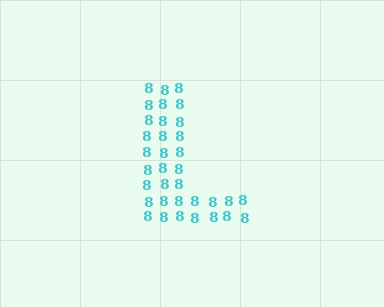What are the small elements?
The small elements are digit 8's.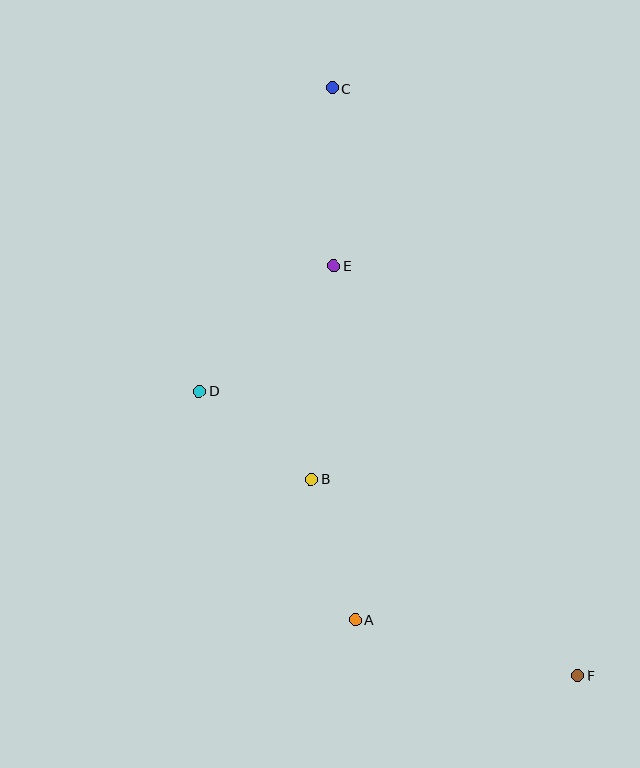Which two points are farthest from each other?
Points C and F are farthest from each other.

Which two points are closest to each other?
Points B and D are closest to each other.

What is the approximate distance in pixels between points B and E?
The distance between B and E is approximately 214 pixels.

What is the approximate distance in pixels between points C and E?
The distance between C and E is approximately 178 pixels.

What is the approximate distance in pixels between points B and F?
The distance between B and F is approximately 331 pixels.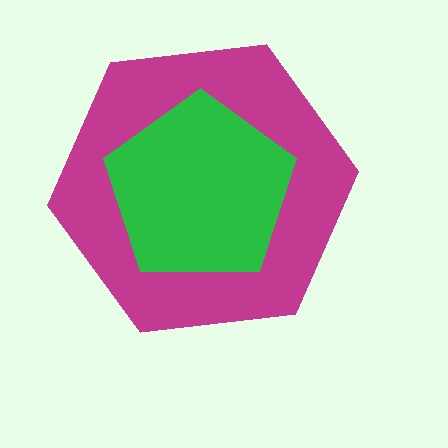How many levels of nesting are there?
2.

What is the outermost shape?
The magenta hexagon.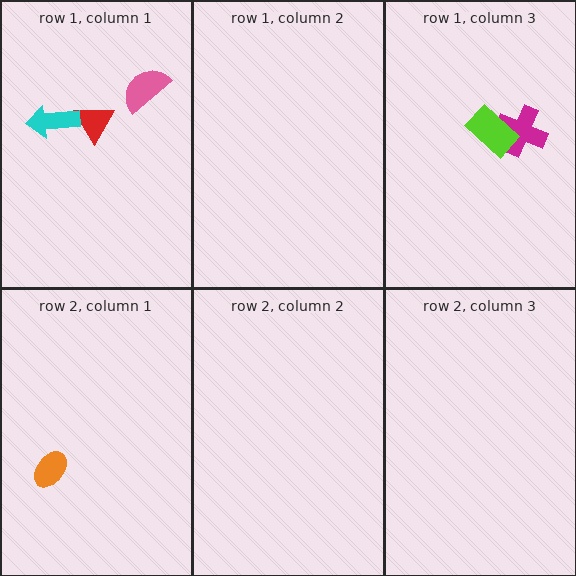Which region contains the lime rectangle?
The row 1, column 3 region.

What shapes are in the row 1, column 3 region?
The magenta cross, the lime rectangle.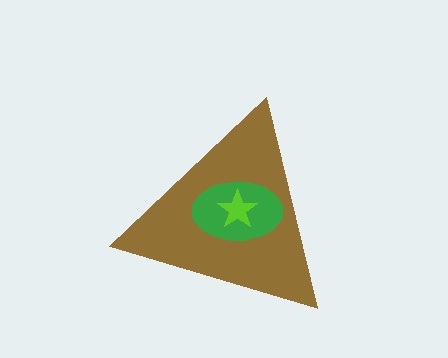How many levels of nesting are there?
3.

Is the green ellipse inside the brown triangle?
Yes.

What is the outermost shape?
The brown triangle.